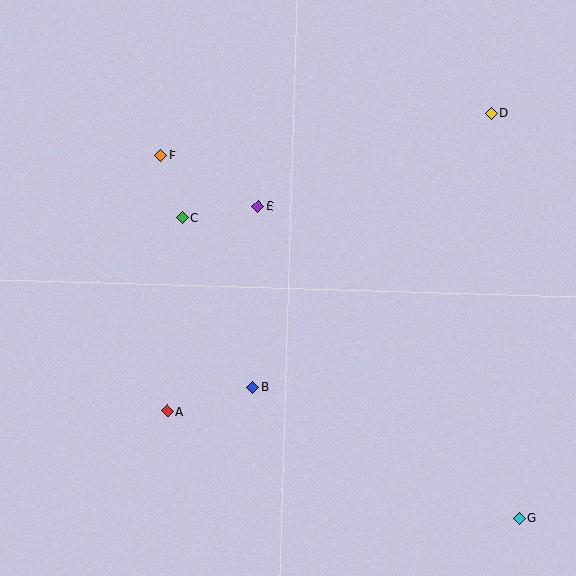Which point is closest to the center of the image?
Point E at (258, 207) is closest to the center.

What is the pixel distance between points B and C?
The distance between B and C is 184 pixels.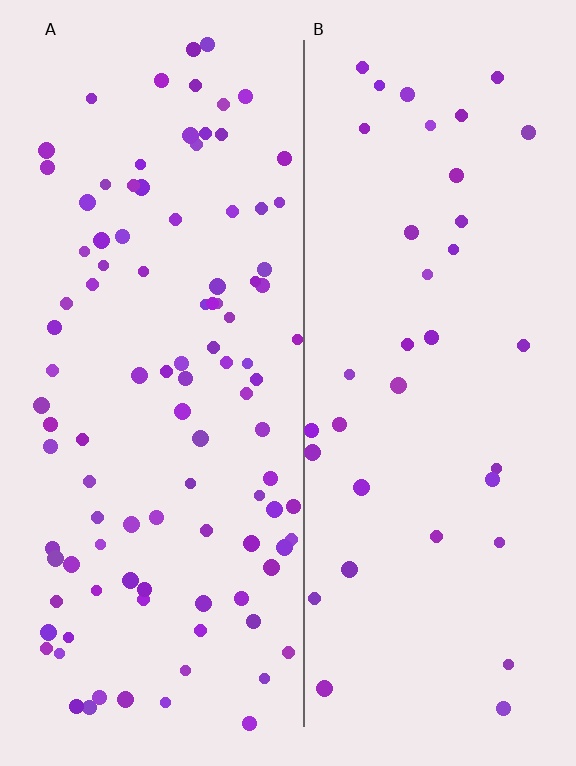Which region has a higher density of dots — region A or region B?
A (the left).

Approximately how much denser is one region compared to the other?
Approximately 2.8× — region A over region B.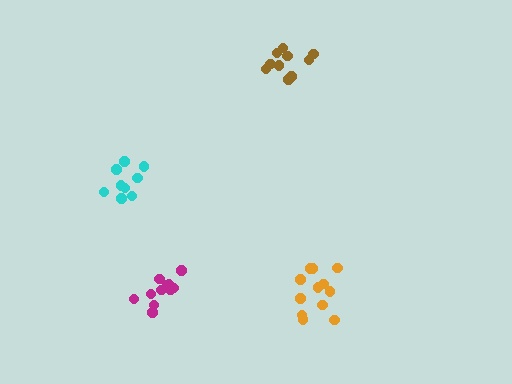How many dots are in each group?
Group 1: 12 dots, Group 2: 12 dots, Group 3: 10 dots, Group 4: 9 dots (43 total).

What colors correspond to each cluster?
The clusters are colored: orange, magenta, brown, cyan.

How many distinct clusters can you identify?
There are 4 distinct clusters.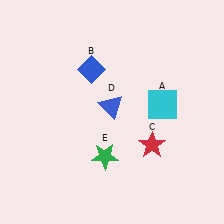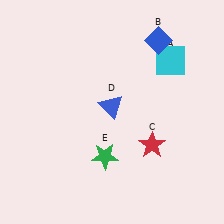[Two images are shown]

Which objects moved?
The objects that moved are: the cyan square (A), the blue diamond (B).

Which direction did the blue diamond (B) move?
The blue diamond (B) moved right.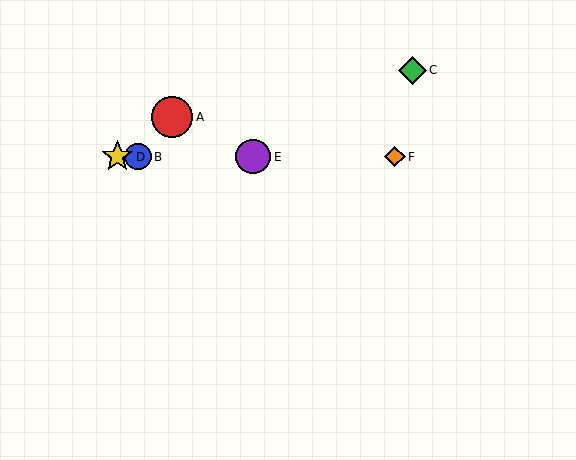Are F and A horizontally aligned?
No, F is at y≈157 and A is at y≈117.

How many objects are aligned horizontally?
4 objects (B, D, E, F) are aligned horizontally.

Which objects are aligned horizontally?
Objects B, D, E, F are aligned horizontally.